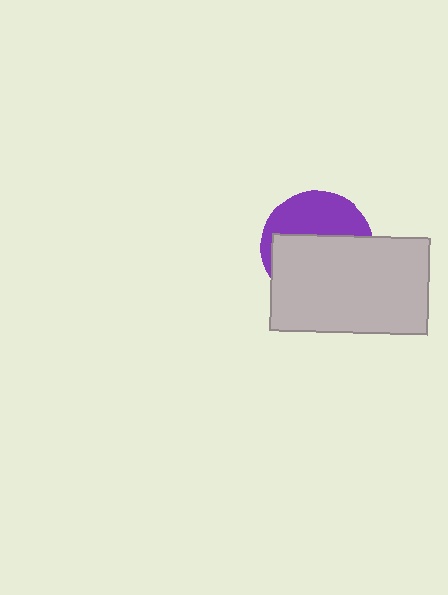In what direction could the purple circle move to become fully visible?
The purple circle could move up. That would shift it out from behind the light gray rectangle entirely.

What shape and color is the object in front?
The object in front is a light gray rectangle.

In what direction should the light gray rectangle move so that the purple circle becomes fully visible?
The light gray rectangle should move down. That is the shortest direction to clear the overlap and leave the purple circle fully visible.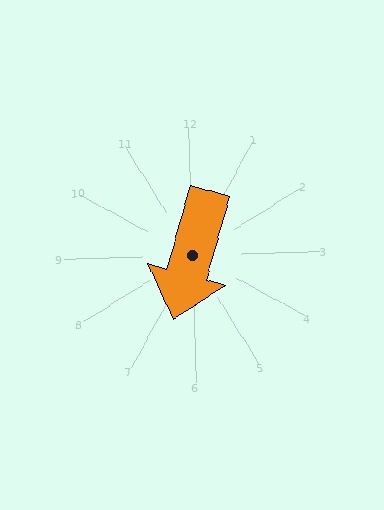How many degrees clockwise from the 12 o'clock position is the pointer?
Approximately 198 degrees.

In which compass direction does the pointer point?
South.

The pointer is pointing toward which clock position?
Roughly 7 o'clock.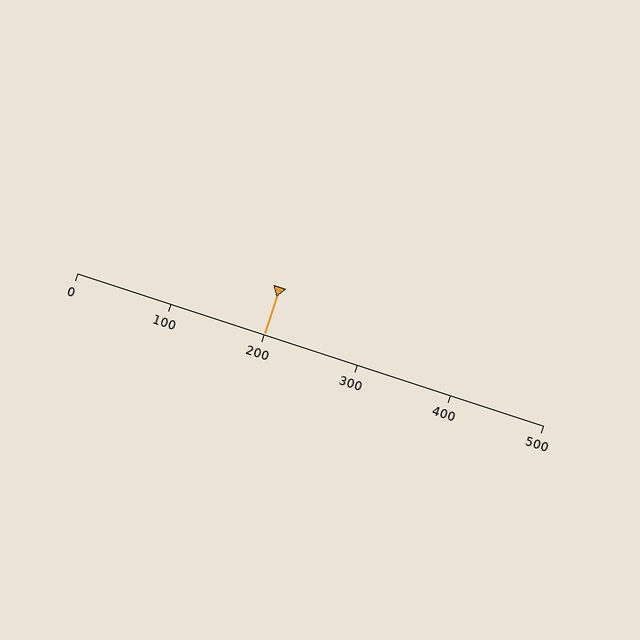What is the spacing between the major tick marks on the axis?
The major ticks are spaced 100 apart.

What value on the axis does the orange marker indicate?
The marker indicates approximately 200.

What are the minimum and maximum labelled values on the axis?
The axis runs from 0 to 500.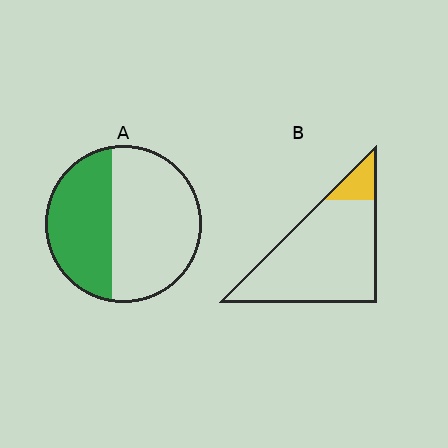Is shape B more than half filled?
No.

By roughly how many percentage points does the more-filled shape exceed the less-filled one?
By roughly 30 percentage points (A over B).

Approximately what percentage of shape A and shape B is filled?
A is approximately 40% and B is approximately 10%.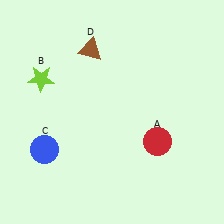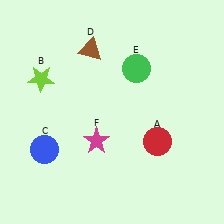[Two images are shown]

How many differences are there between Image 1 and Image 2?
There are 2 differences between the two images.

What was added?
A green circle (E), a magenta star (F) were added in Image 2.